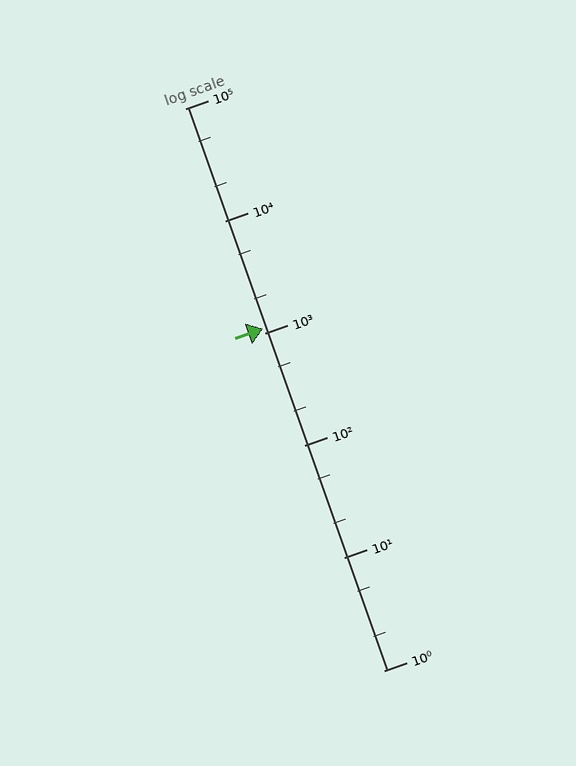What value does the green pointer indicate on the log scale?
The pointer indicates approximately 1100.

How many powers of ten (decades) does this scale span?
The scale spans 5 decades, from 1 to 100000.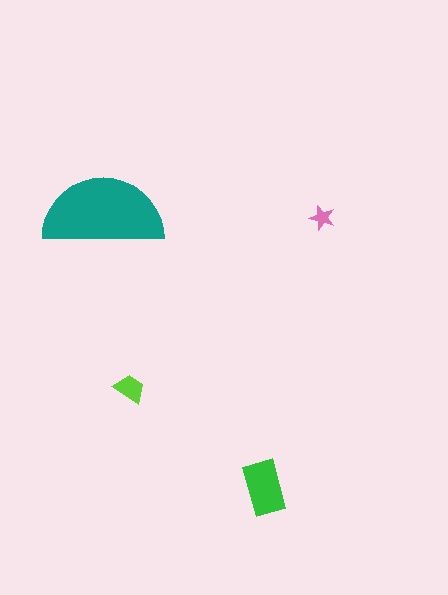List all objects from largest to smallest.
The teal semicircle, the green rectangle, the lime trapezoid, the pink star.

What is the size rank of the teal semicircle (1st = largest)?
1st.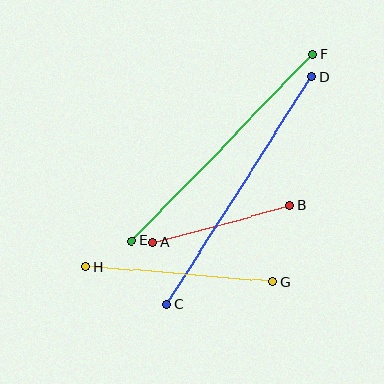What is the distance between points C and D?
The distance is approximately 270 pixels.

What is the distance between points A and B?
The distance is approximately 142 pixels.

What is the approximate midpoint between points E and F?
The midpoint is at approximately (222, 147) pixels.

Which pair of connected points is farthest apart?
Points C and D are farthest apart.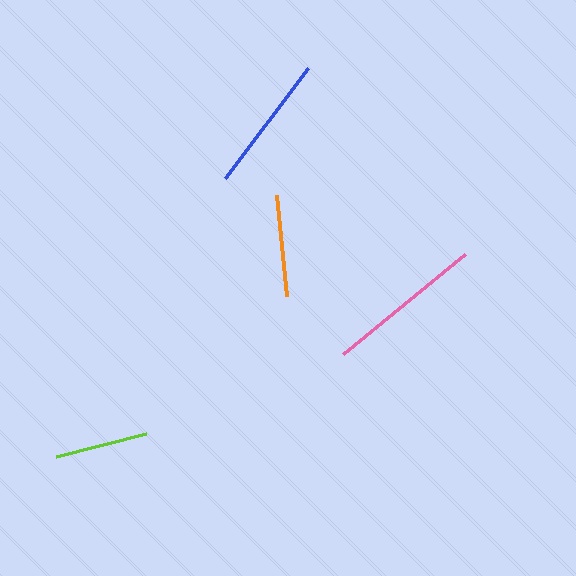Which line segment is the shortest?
The lime line is the shortest at approximately 93 pixels.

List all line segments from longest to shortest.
From longest to shortest: pink, blue, orange, lime.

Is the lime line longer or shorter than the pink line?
The pink line is longer than the lime line.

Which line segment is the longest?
The pink line is the longest at approximately 158 pixels.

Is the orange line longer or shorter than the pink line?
The pink line is longer than the orange line.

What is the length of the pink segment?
The pink segment is approximately 158 pixels long.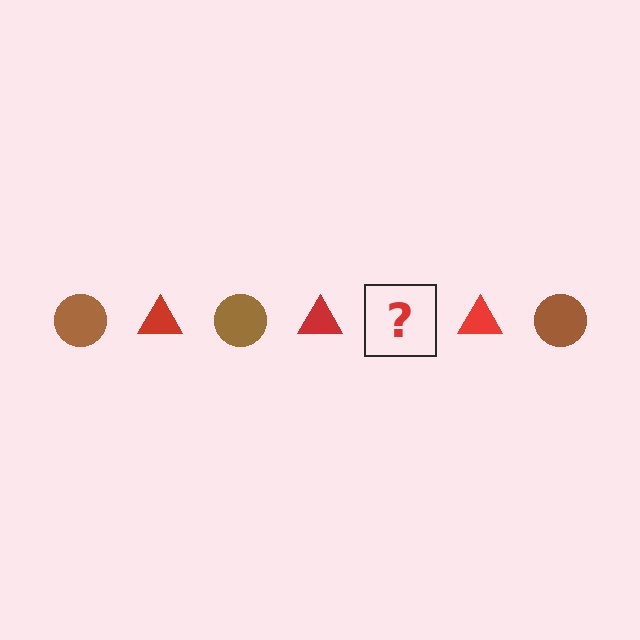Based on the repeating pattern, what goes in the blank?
The blank should be a brown circle.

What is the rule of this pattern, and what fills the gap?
The rule is that the pattern alternates between brown circle and red triangle. The gap should be filled with a brown circle.